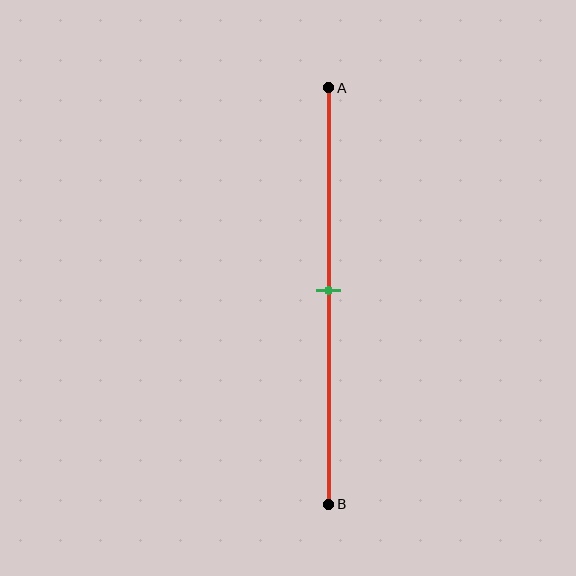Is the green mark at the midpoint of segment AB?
Yes, the mark is approximately at the midpoint.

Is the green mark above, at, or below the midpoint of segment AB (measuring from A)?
The green mark is approximately at the midpoint of segment AB.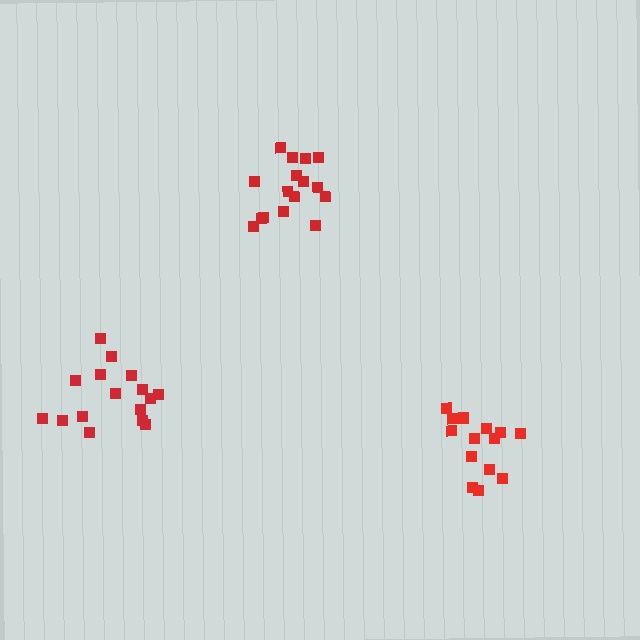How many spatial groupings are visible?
There are 3 spatial groupings.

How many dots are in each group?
Group 1: 16 dots, Group 2: 16 dots, Group 3: 14 dots (46 total).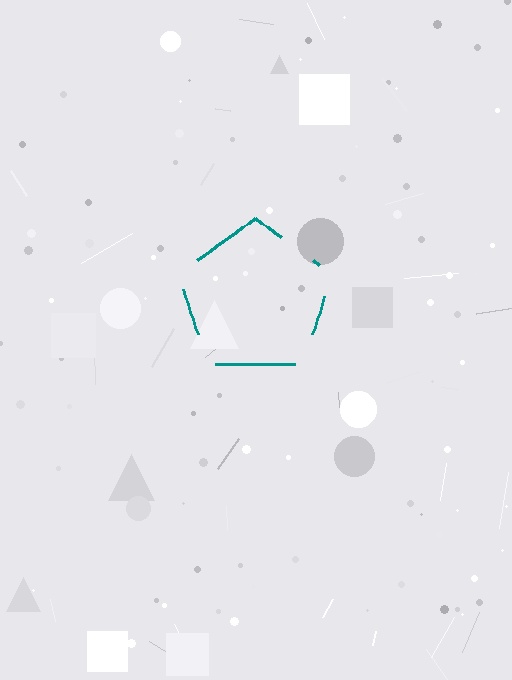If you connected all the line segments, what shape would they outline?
They would outline a pentagon.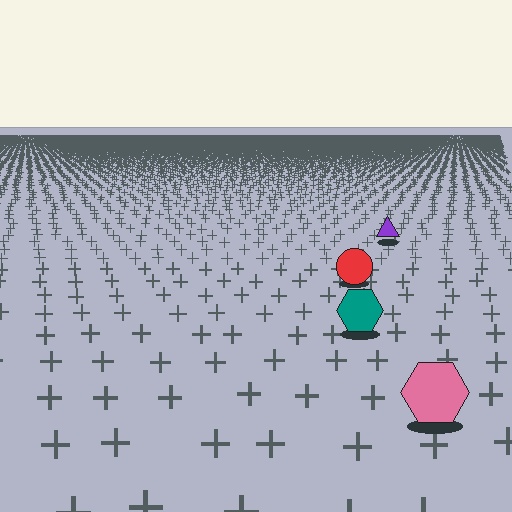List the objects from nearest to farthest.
From nearest to farthest: the pink hexagon, the teal hexagon, the red circle, the purple triangle.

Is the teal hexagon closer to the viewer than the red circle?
Yes. The teal hexagon is closer — you can tell from the texture gradient: the ground texture is coarser near it.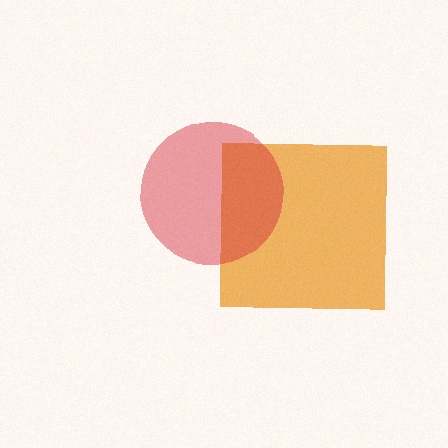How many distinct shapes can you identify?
There are 2 distinct shapes: an orange square, a red circle.